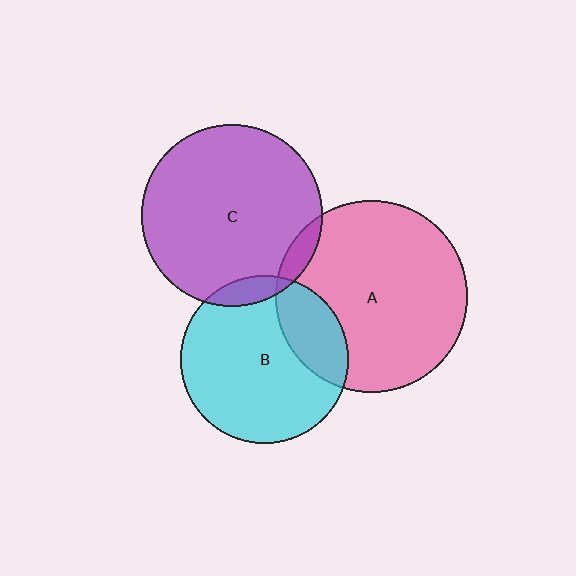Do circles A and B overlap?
Yes.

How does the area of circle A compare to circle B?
Approximately 1.3 times.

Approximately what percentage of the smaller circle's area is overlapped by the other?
Approximately 25%.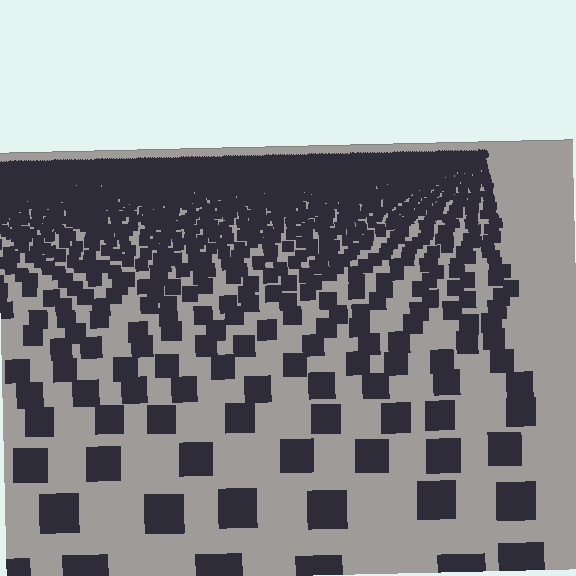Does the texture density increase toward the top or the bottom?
Density increases toward the top.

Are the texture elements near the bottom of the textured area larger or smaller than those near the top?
Larger. Near the bottom, elements are closer to the viewer and appear at a bigger on-screen size.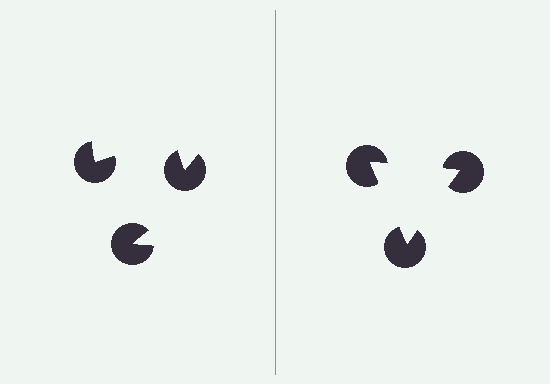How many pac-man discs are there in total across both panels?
6 — 3 on each side.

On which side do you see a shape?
An illusory triangle appears on the right side. On the left side the wedge cuts are rotated, so no coherent shape forms.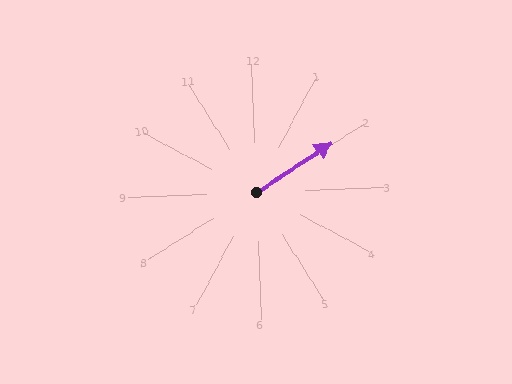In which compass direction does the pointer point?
Northeast.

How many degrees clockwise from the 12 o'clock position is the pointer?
Approximately 59 degrees.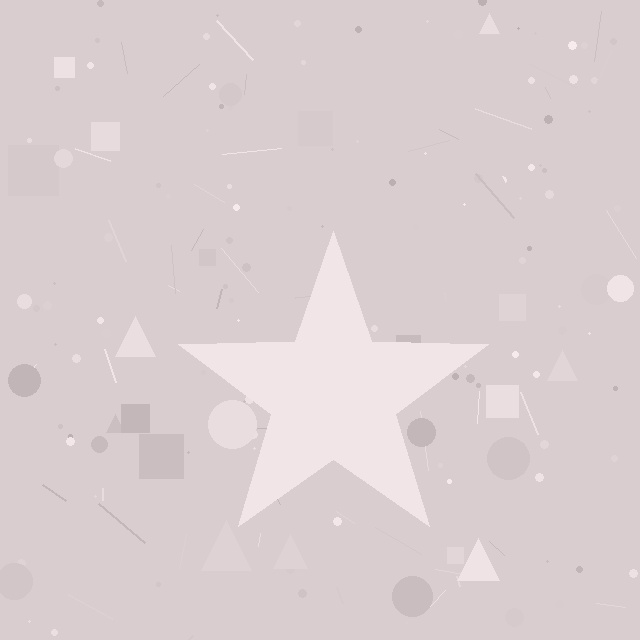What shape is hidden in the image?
A star is hidden in the image.